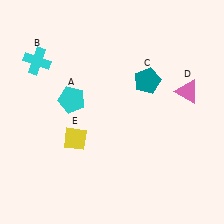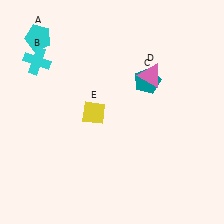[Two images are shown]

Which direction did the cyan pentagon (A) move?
The cyan pentagon (A) moved up.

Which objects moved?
The objects that moved are: the cyan pentagon (A), the pink triangle (D), the yellow diamond (E).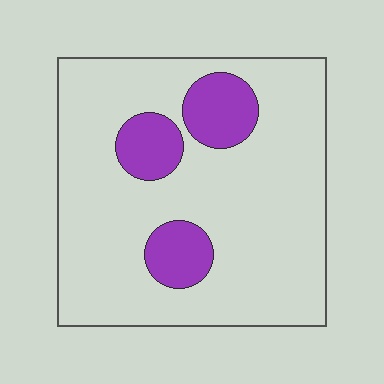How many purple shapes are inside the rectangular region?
3.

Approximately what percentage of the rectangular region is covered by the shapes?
Approximately 15%.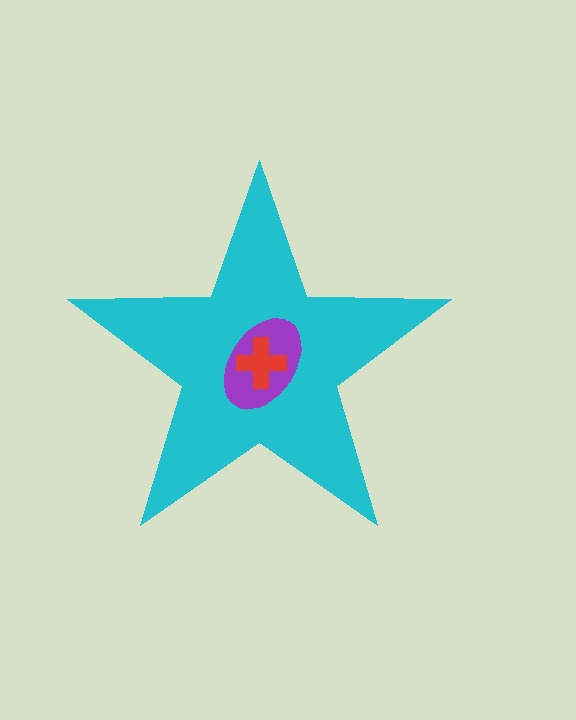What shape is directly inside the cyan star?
The purple ellipse.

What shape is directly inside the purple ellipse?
The red cross.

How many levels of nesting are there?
3.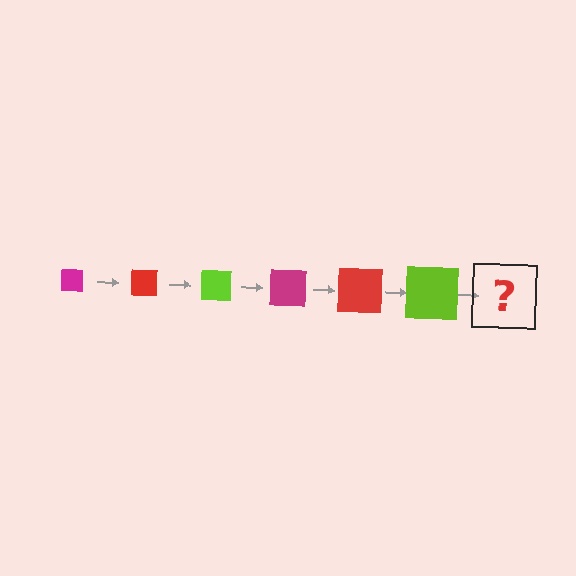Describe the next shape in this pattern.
It should be a magenta square, larger than the previous one.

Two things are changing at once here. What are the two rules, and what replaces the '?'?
The two rules are that the square grows larger each step and the color cycles through magenta, red, and lime. The '?' should be a magenta square, larger than the previous one.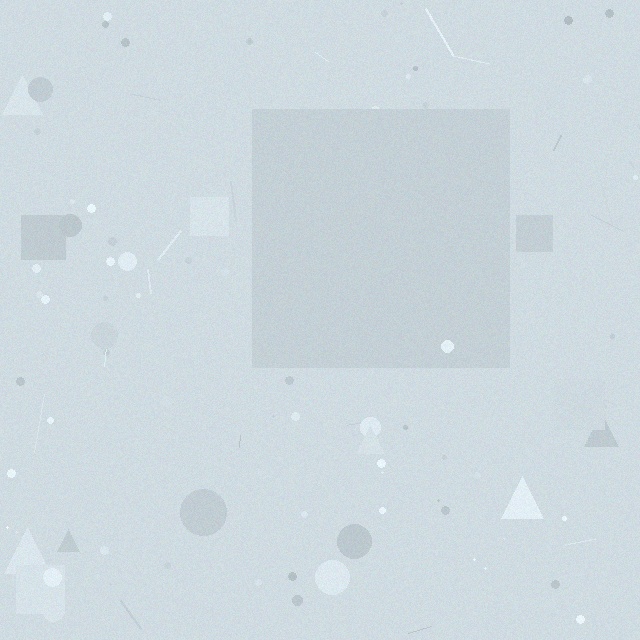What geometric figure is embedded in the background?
A square is embedded in the background.